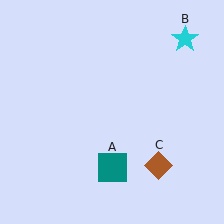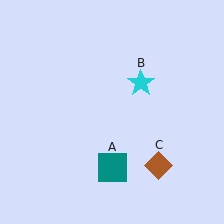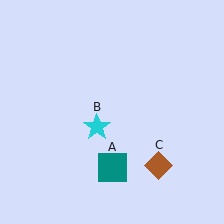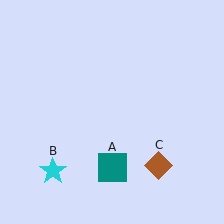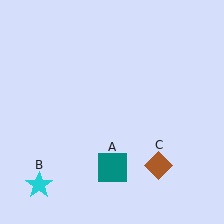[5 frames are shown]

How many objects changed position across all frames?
1 object changed position: cyan star (object B).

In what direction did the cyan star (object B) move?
The cyan star (object B) moved down and to the left.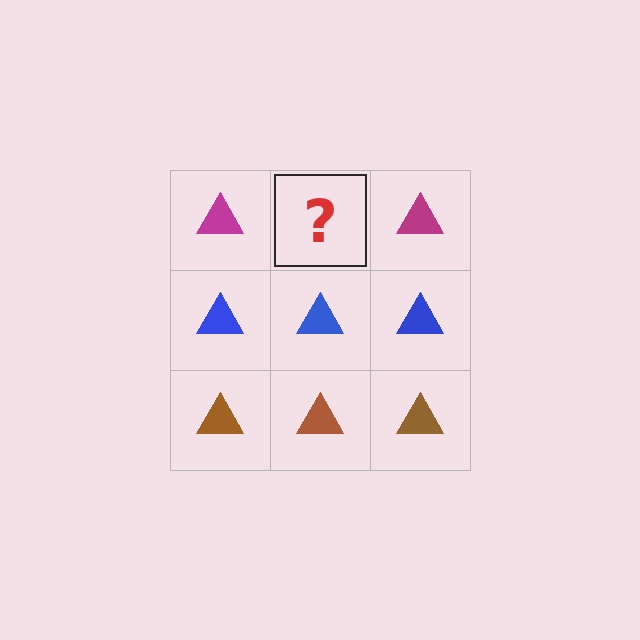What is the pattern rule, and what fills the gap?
The rule is that each row has a consistent color. The gap should be filled with a magenta triangle.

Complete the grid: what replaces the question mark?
The question mark should be replaced with a magenta triangle.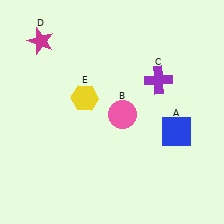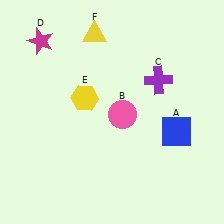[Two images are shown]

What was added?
A yellow triangle (F) was added in Image 2.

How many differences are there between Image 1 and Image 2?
There is 1 difference between the two images.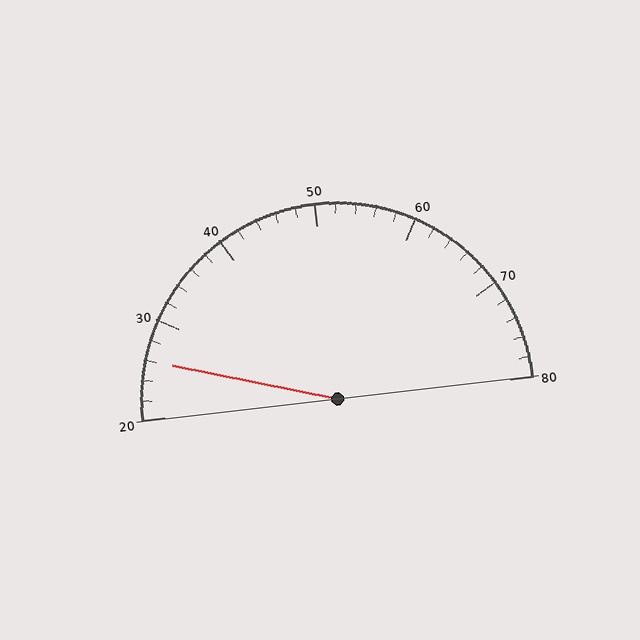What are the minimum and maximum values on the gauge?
The gauge ranges from 20 to 80.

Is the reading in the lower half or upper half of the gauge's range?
The reading is in the lower half of the range (20 to 80).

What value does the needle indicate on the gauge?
The needle indicates approximately 26.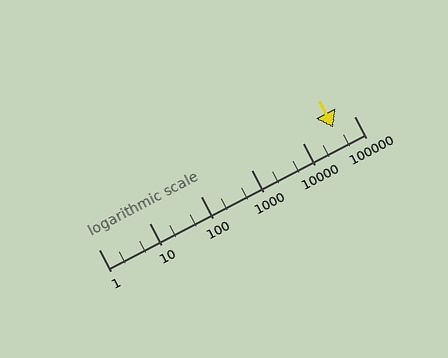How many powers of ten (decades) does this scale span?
The scale spans 5 decades, from 1 to 100000.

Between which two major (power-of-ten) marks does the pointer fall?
The pointer is between 10000 and 100000.